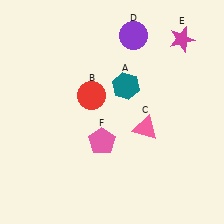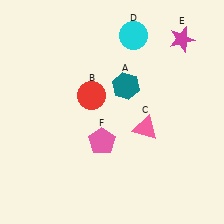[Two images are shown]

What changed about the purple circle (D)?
In Image 1, D is purple. In Image 2, it changed to cyan.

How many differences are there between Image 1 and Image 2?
There is 1 difference between the two images.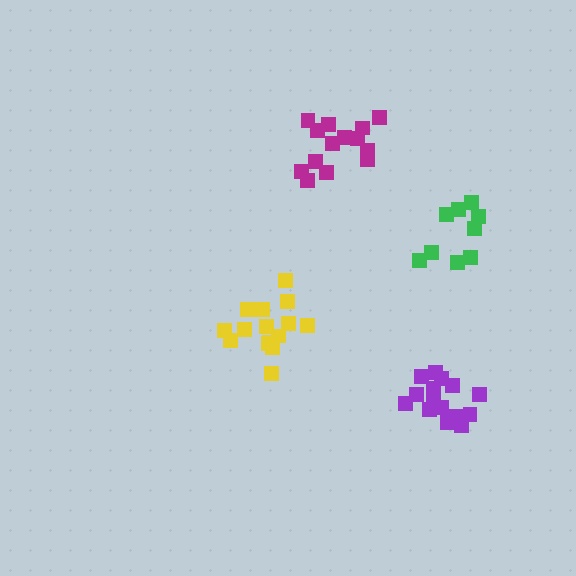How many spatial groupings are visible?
There are 4 spatial groupings.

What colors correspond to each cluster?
The clusters are colored: magenta, yellow, green, purple.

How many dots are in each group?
Group 1: 14 dots, Group 2: 15 dots, Group 3: 9 dots, Group 4: 15 dots (53 total).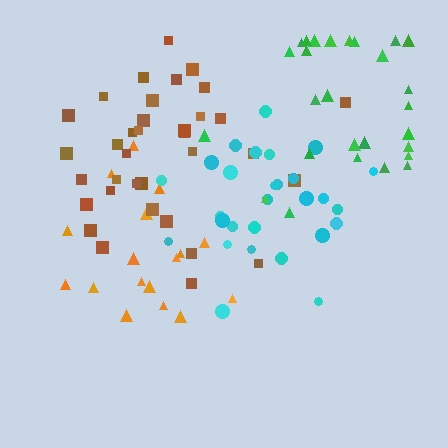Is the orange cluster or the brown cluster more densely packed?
Brown.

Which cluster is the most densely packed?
Brown.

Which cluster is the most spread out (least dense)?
Cyan.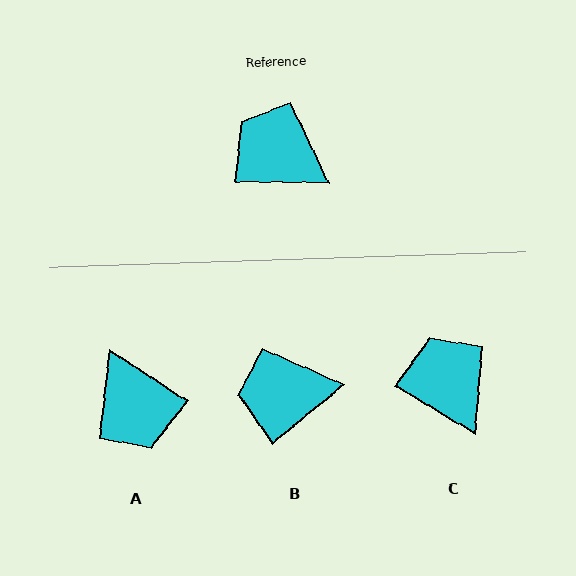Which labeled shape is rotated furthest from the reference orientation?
A, about 148 degrees away.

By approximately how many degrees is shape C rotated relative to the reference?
Approximately 30 degrees clockwise.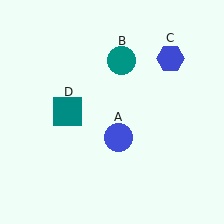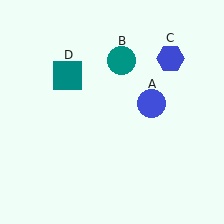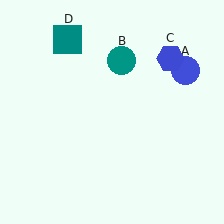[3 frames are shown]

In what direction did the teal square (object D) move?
The teal square (object D) moved up.